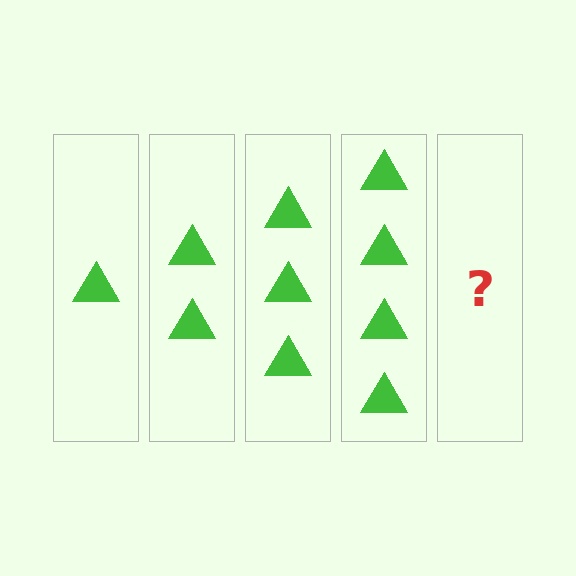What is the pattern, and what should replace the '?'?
The pattern is that each step adds one more triangle. The '?' should be 5 triangles.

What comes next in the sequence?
The next element should be 5 triangles.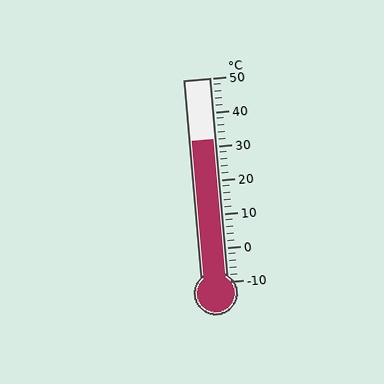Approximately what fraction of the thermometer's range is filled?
The thermometer is filled to approximately 70% of its range.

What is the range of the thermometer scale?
The thermometer scale ranges from -10°C to 50°C.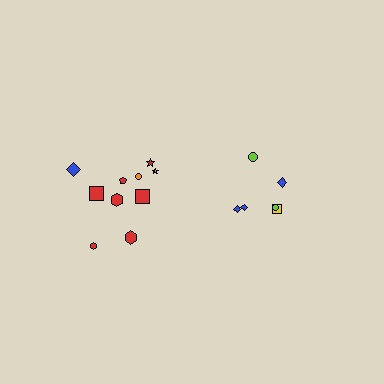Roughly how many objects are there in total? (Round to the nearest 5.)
Roughly 15 objects in total.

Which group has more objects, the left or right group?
The left group.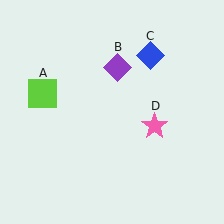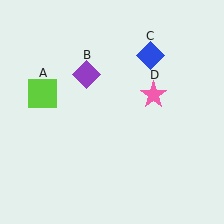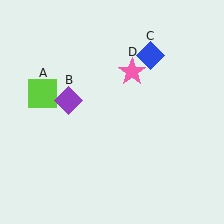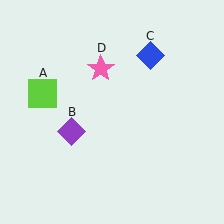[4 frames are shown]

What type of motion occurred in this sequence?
The purple diamond (object B), pink star (object D) rotated counterclockwise around the center of the scene.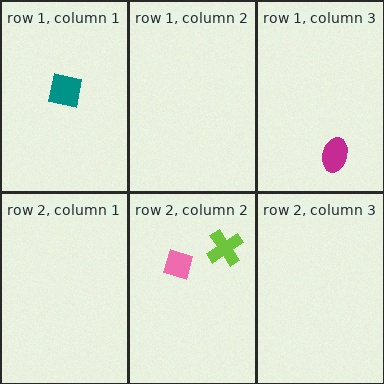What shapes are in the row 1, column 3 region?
The magenta ellipse.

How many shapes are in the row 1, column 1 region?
1.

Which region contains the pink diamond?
The row 2, column 2 region.